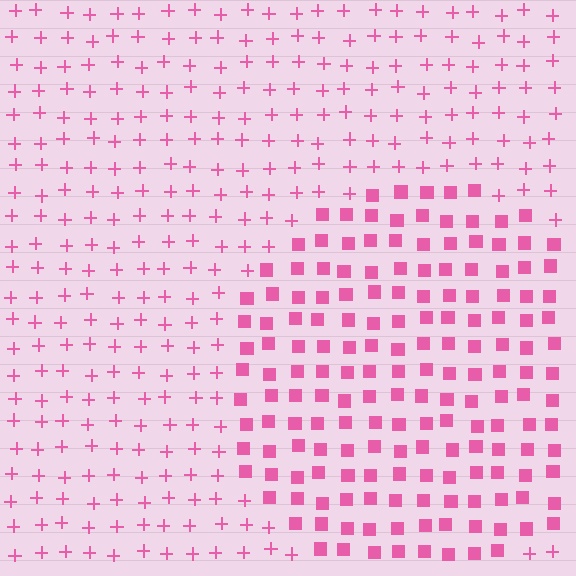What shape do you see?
I see a circle.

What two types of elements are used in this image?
The image uses squares inside the circle region and plus signs outside it.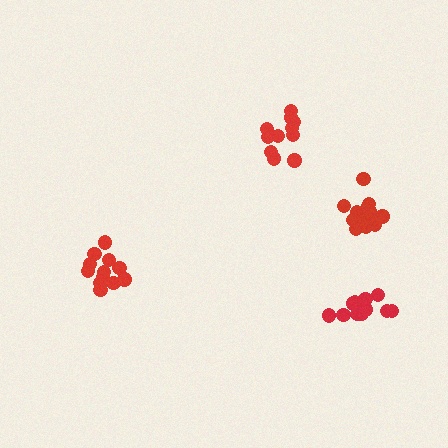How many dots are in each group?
Group 1: 11 dots, Group 2: 11 dots, Group 3: 12 dots, Group 4: 14 dots (48 total).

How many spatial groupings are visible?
There are 4 spatial groupings.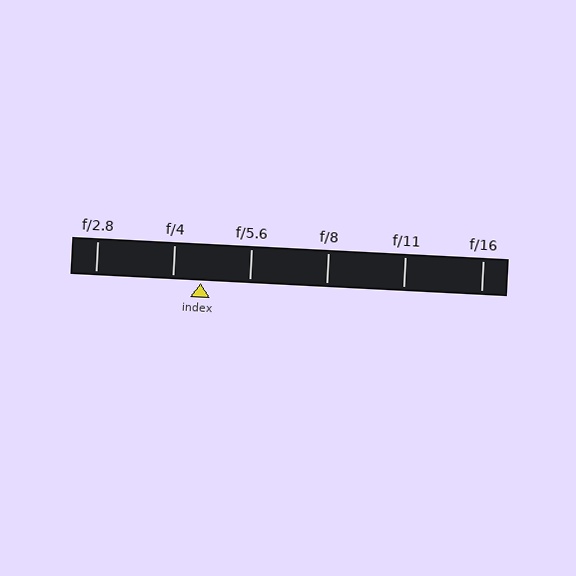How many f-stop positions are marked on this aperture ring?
There are 6 f-stop positions marked.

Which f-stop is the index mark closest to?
The index mark is closest to f/4.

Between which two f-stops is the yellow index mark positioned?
The index mark is between f/4 and f/5.6.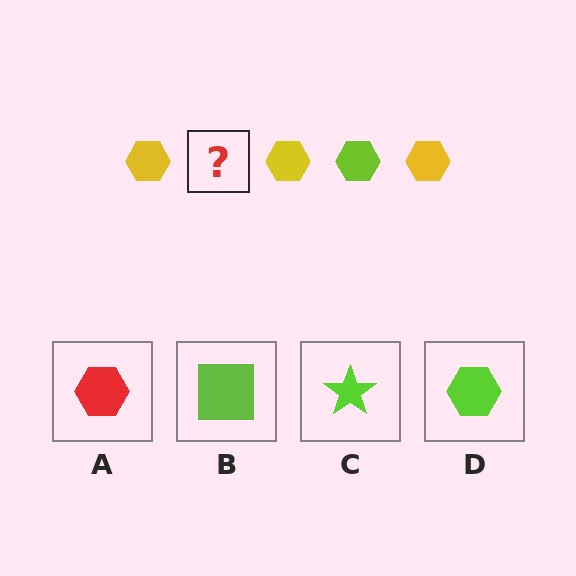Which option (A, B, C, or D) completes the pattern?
D.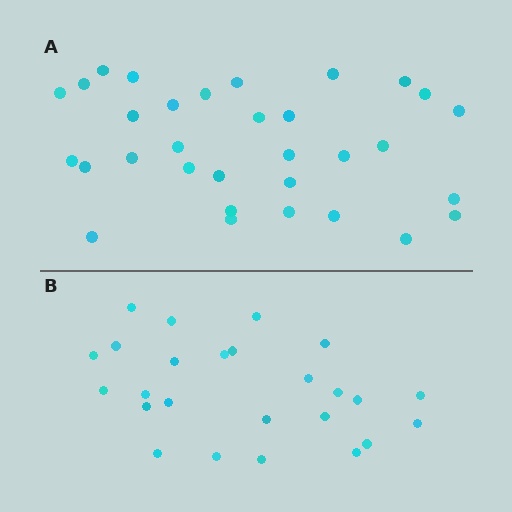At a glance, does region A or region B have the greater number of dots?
Region A (the top region) has more dots.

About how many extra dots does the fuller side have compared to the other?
Region A has roughly 8 or so more dots than region B.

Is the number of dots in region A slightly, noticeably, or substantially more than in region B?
Region A has noticeably more, but not dramatically so. The ratio is roughly 1.3 to 1.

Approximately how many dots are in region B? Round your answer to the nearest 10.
About 20 dots. (The exact count is 25, which rounds to 20.)